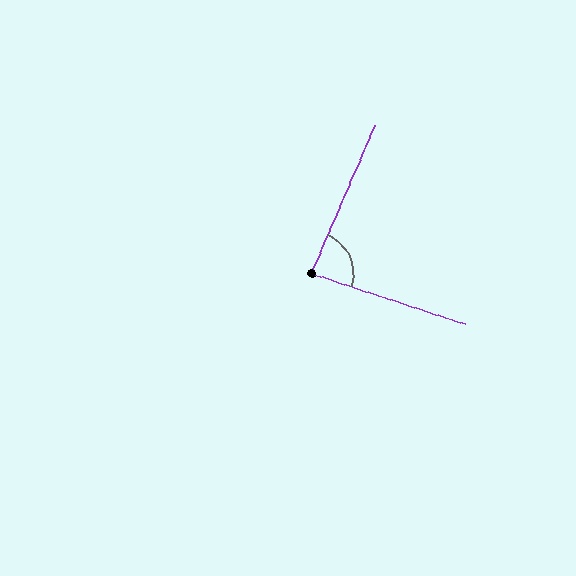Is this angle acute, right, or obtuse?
It is acute.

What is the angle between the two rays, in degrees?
Approximately 85 degrees.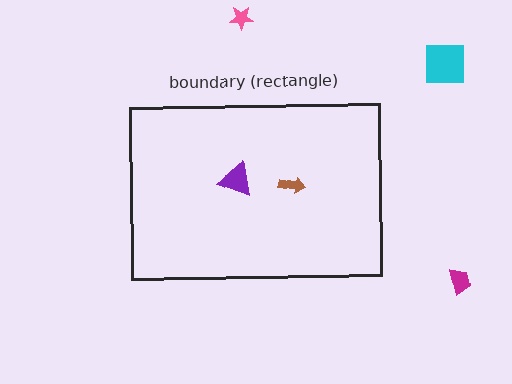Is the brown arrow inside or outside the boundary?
Inside.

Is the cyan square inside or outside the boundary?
Outside.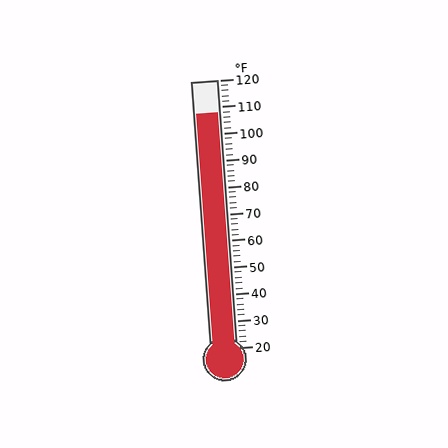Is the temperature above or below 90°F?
The temperature is above 90°F.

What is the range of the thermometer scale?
The thermometer scale ranges from 20°F to 120°F.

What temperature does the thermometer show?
The thermometer shows approximately 108°F.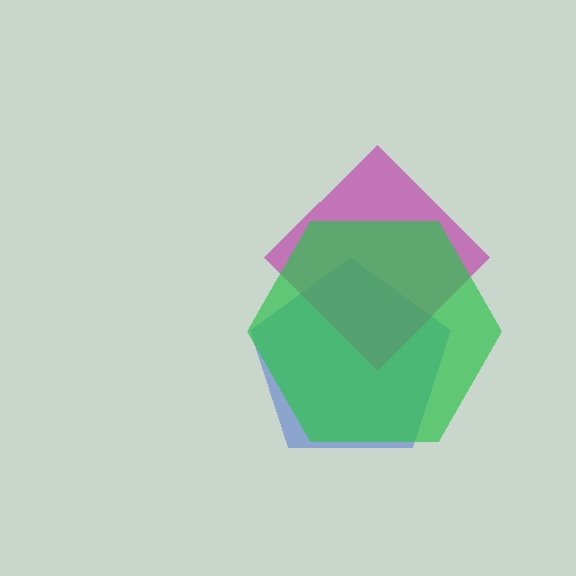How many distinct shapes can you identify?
There are 3 distinct shapes: a blue pentagon, a magenta diamond, a green hexagon.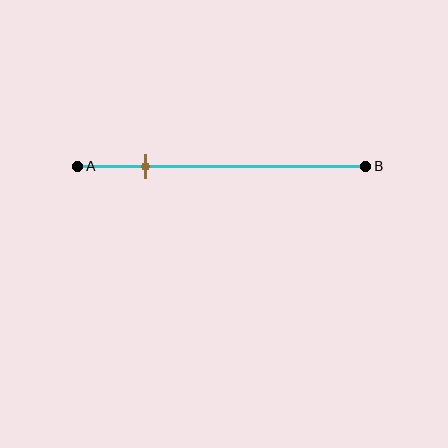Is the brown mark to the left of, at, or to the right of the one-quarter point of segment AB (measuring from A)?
The brown mark is approximately at the one-quarter point of segment AB.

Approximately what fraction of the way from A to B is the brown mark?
The brown mark is approximately 25% of the way from A to B.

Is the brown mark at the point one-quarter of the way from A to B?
Yes, the mark is approximately at the one-quarter point.